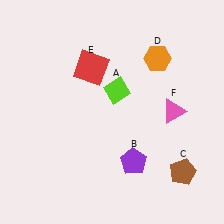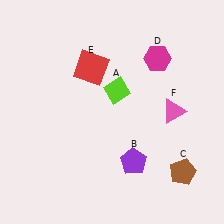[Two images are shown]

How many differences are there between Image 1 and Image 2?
There is 1 difference between the two images.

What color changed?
The hexagon (D) changed from orange in Image 1 to magenta in Image 2.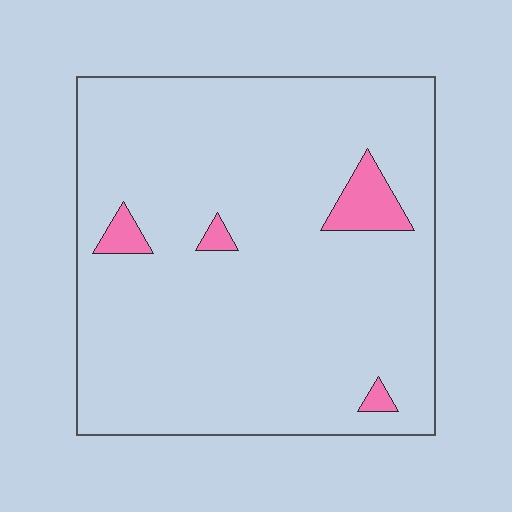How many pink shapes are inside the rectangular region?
4.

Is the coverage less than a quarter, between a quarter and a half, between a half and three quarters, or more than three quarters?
Less than a quarter.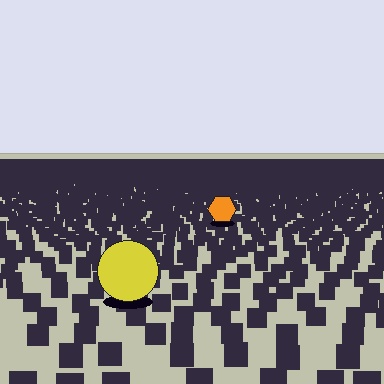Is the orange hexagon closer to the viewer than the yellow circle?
No. The yellow circle is closer — you can tell from the texture gradient: the ground texture is coarser near it.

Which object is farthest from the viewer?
The orange hexagon is farthest from the viewer. It appears smaller and the ground texture around it is denser.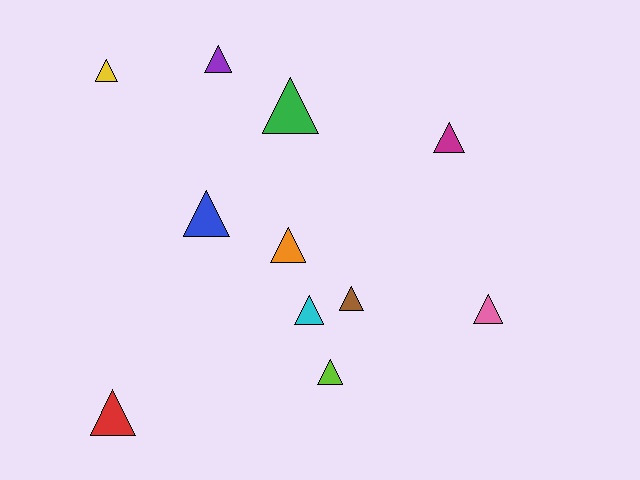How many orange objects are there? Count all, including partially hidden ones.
There is 1 orange object.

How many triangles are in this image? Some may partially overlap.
There are 11 triangles.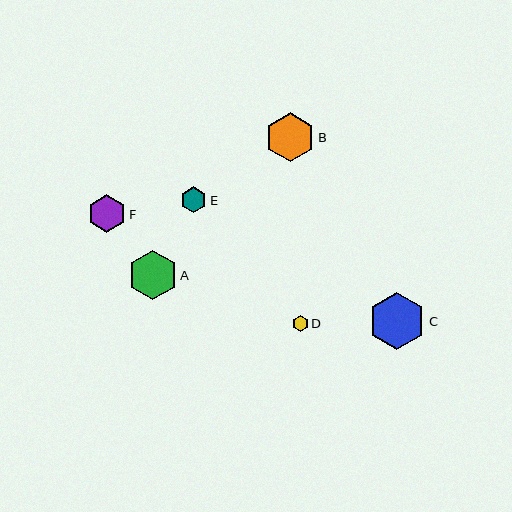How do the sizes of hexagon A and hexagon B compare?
Hexagon A and hexagon B are approximately the same size.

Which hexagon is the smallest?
Hexagon D is the smallest with a size of approximately 16 pixels.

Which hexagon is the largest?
Hexagon C is the largest with a size of approximately 58 pixels.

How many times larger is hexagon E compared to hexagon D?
Hexagon E is approximately 1.6 times the size of hexagon D.